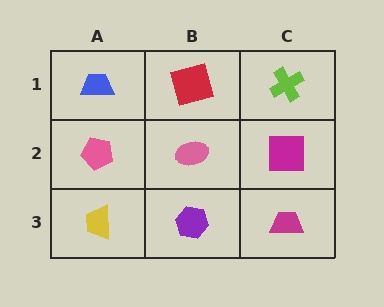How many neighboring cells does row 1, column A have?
2.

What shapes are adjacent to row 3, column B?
A pink ellipse (row 2, column B), a yellow trapezoid (row 3, column A), a magenta trapezoid (row 3, column C).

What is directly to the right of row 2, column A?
A pink ellipse.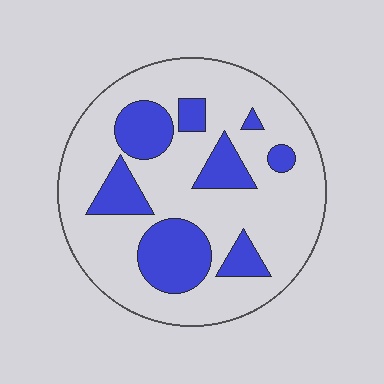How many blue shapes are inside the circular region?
8.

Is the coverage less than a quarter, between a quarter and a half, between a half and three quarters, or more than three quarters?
Between a quarter and a half.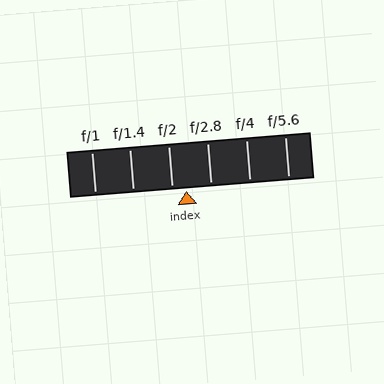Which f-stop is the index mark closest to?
The index mark is closest to f/2.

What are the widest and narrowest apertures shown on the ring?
The widest aperture shown is f/1 and the narrowest is f/5.6.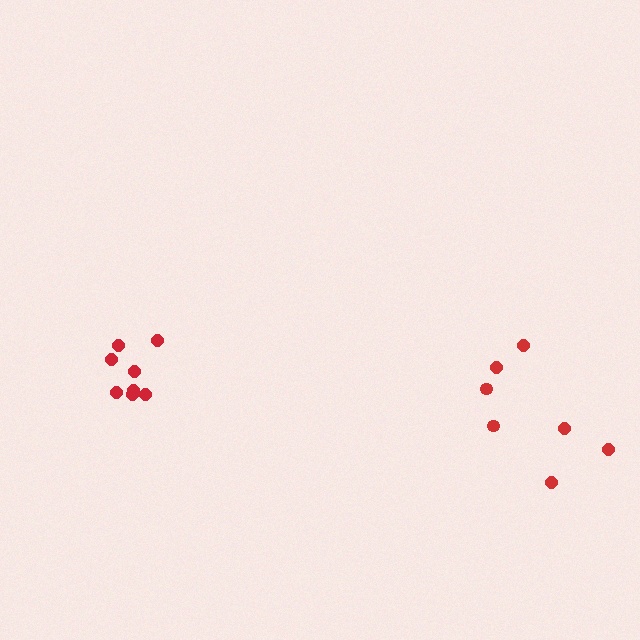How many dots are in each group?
Group 1: 7 dots, Group 2: 8 dots (15 total).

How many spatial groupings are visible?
There are 2 spatial groupings.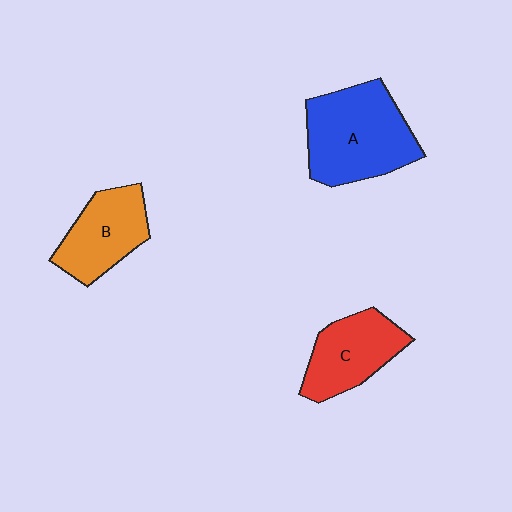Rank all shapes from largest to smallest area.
From largest to smallest: A (blue), C (red), B (orange).